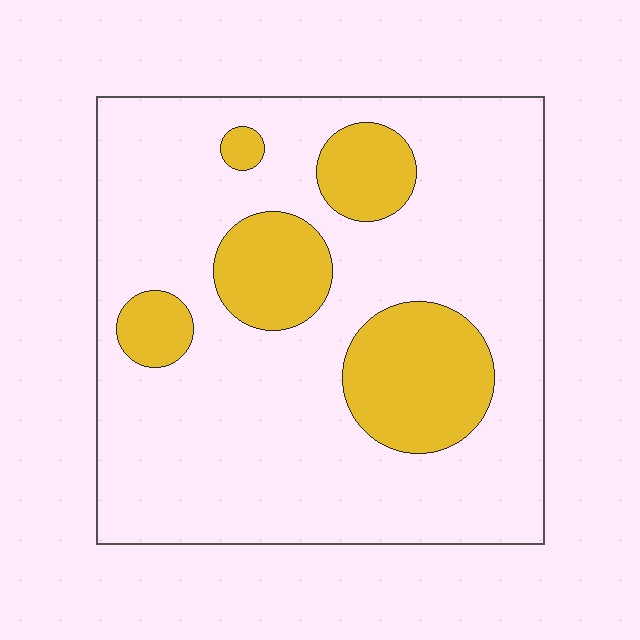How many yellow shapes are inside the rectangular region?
5.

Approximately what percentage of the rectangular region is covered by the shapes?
Approximately 20%.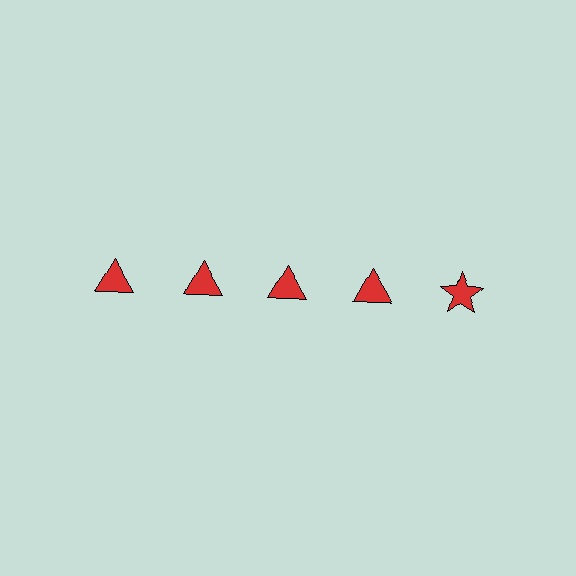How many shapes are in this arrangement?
There are 5 shapes arranged in a grid pattern.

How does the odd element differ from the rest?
It has a different shape: star instead of triangle.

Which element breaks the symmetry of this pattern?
The red star in the top row, rightmost column breaks the symmetry. All other shapes are red triangles.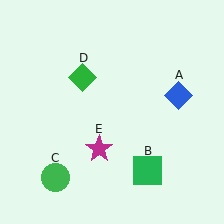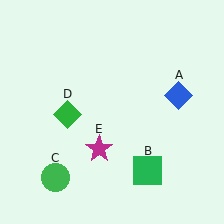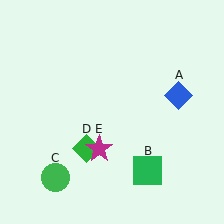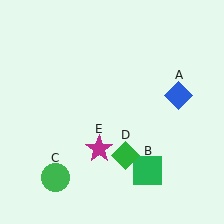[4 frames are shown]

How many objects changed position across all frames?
1 object changed position: green diamond (object D).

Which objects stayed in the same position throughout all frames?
Blue diamond (object A) and green square (object B) and green circle (object C) and magenta star (object E) remained stationary.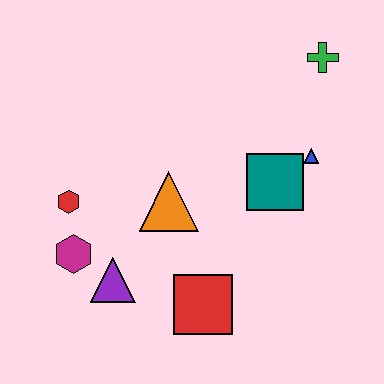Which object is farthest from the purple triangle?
The green cross is farthest from the purple triangle.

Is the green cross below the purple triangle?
No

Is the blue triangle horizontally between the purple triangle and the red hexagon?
No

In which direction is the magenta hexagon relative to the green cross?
The magenta hexagon is to the left of the green cross.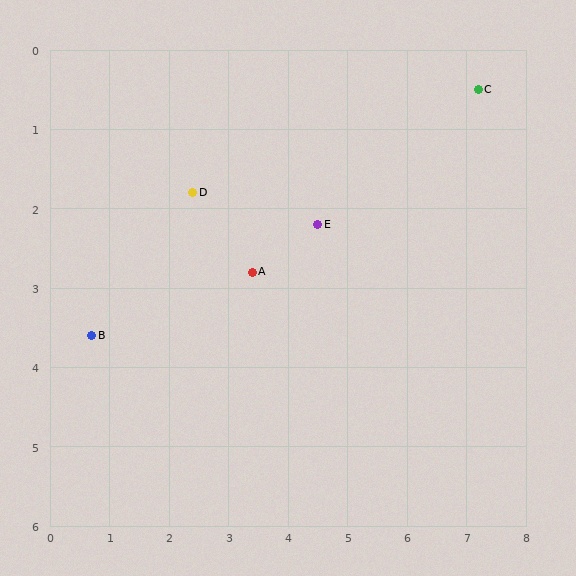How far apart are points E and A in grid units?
Points E and A are about 1.3 grid units apart.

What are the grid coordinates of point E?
Point E is at approximately (4.5, 2.2).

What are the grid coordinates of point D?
Point D is at approximately (2.4, 1.8).